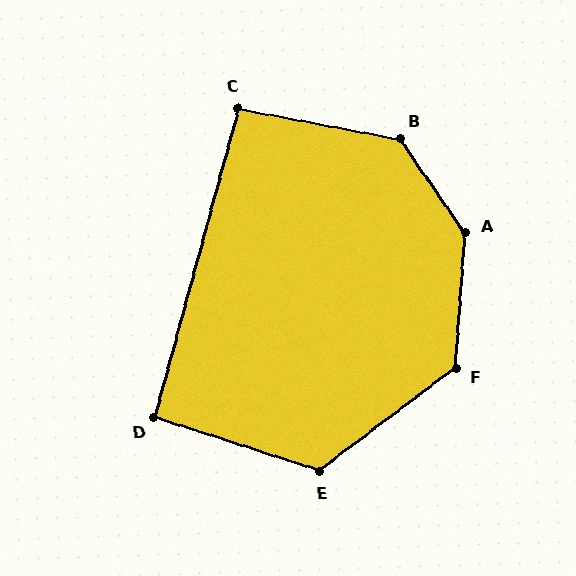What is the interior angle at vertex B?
Approximately 136 degrees (obtuse).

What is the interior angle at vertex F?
Approximately 131 degrees (obtuse).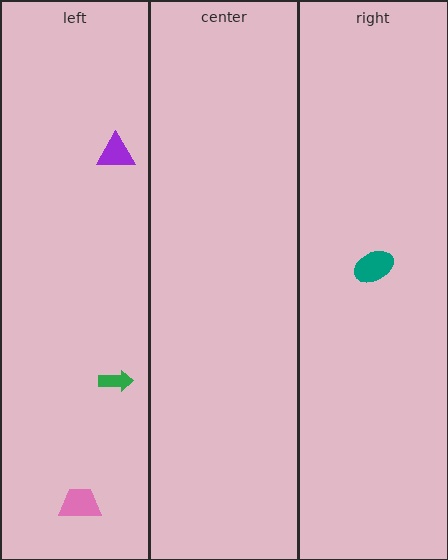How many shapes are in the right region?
1.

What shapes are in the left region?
The green arrow, the purple triangle, the pink trapezoid.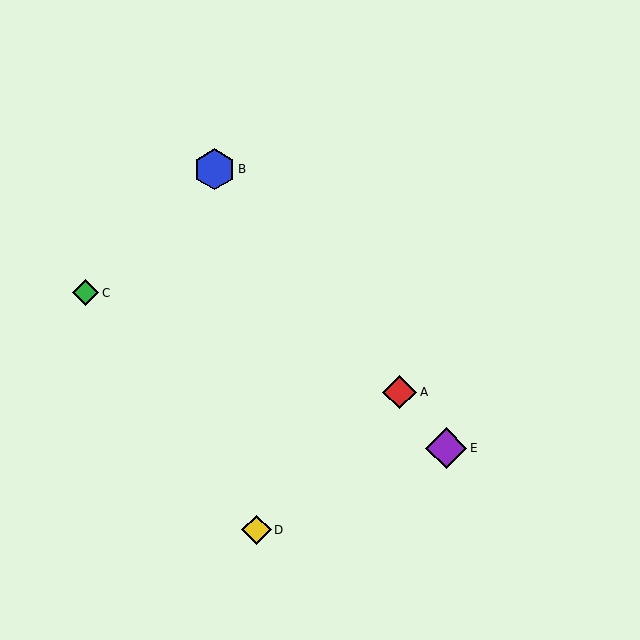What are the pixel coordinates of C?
Object C is at (86, 293).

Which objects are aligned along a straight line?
Objects A, B, E are aligned along a straight line.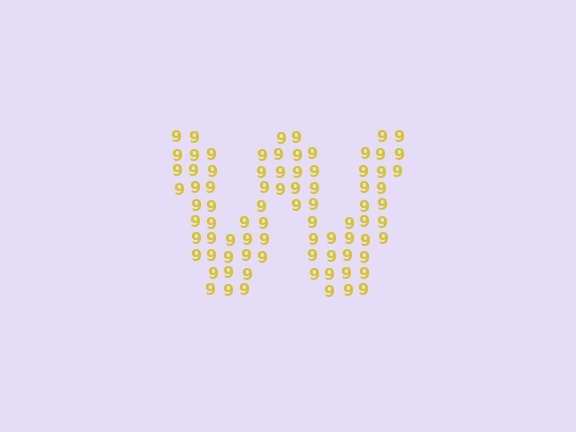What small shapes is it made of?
It is made of small digit 9's.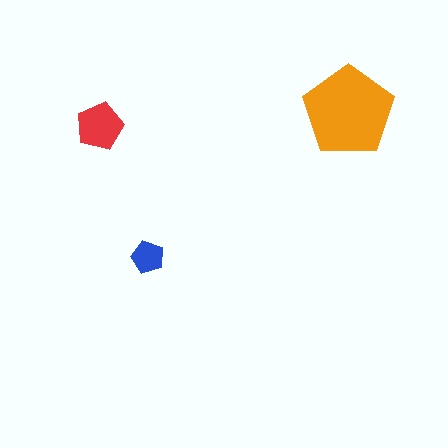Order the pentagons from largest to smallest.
the orange one, the red one, the blue one.